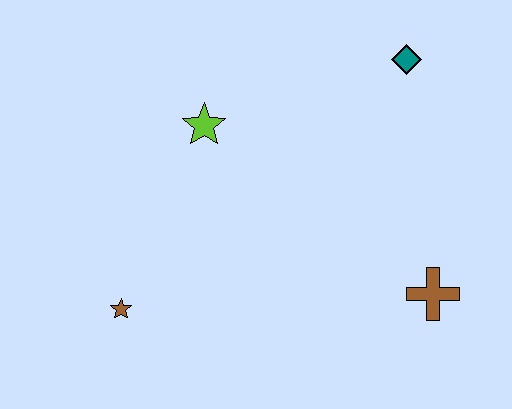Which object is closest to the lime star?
The brown star is closest to the lime star.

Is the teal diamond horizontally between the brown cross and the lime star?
Yes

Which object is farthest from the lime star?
The brown cross is farthest from the lime star.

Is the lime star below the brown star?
No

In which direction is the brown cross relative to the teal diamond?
The brown cross is below the teal diamond.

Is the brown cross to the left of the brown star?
No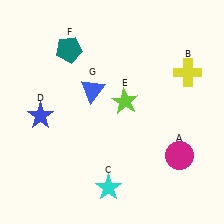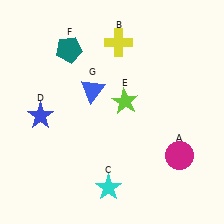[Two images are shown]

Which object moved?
The yellow cross (B) moved left.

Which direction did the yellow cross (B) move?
The yellow cross (B) moved left.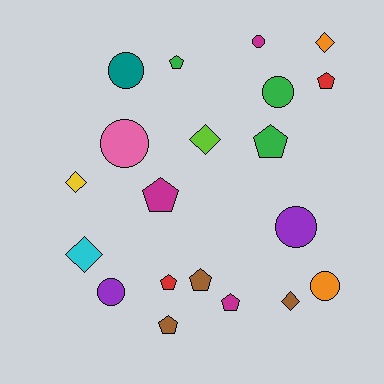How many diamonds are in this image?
There are 5 diamonds.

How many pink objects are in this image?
There is 1 pink object.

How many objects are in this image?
There are 20 objects.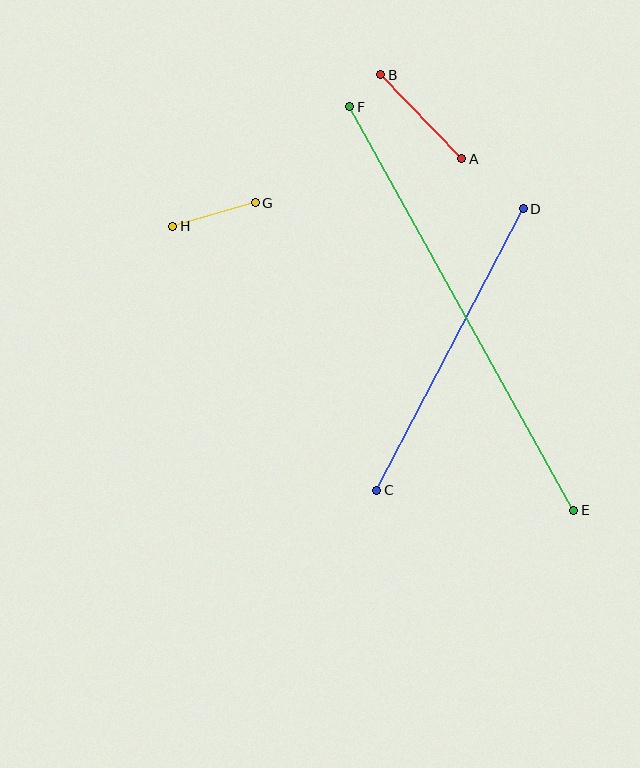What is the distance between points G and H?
The distance is approximately 86 pixels.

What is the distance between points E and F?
The distance is approximately 462 pixels.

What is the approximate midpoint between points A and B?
The midpoint is at approximately (421, 117) pixels.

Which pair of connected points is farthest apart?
Points E and F are farthest apart.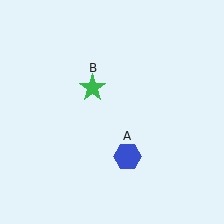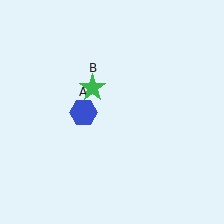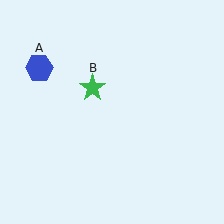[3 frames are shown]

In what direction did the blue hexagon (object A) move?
The blue hexagon (object A) moved up and to the left.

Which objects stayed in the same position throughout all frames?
Green star (object B) remained stationary.